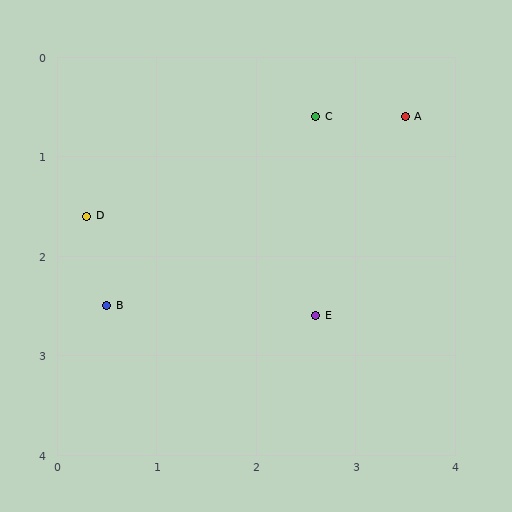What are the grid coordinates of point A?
Point A is at approximately (3.5, 0.6).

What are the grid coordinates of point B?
Point B is at approximately (0.5, 2.5).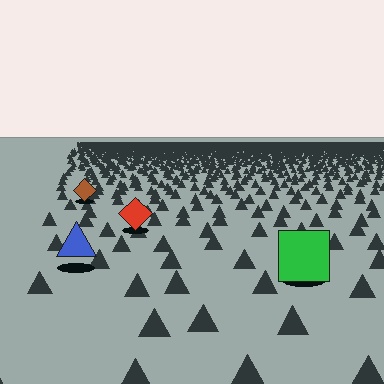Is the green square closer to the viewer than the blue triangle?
Yes. The green square is closer — you can tell from the texture gradient: the ground texture is coarser near it.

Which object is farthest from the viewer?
The brown diamond is farthest from the viewer. It appears smaller and the ground texture around it is denser.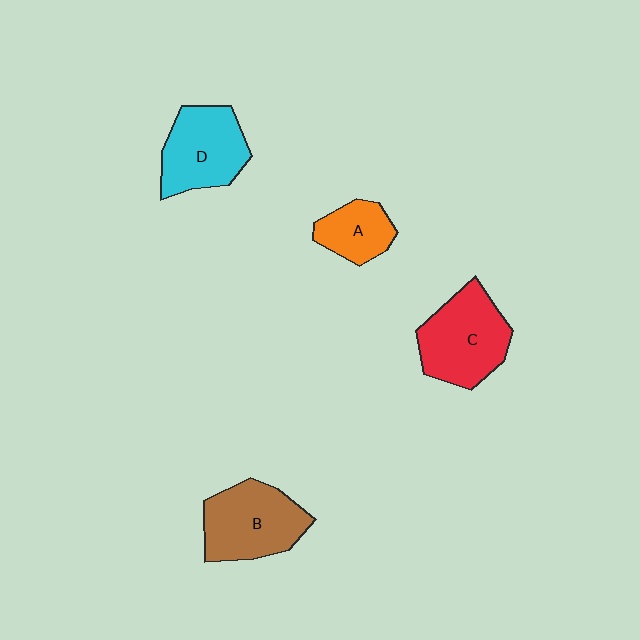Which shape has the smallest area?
Shape A (orange).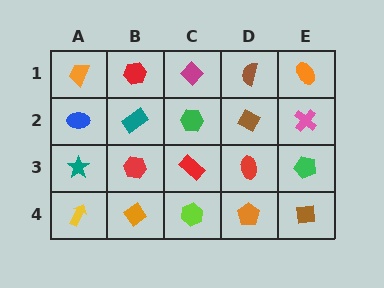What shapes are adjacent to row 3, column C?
A green hexagon (row 2, column C), a lime hexagon (row 4, column C), a red hexagon (row 3, column B), a red ellipse (row 3, column D).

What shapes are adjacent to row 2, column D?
A brown semicircle (row 1, column D), a red ellipse (row 3, column D), a green hexagon (row 2, column C), a pink cross (row 2, column E).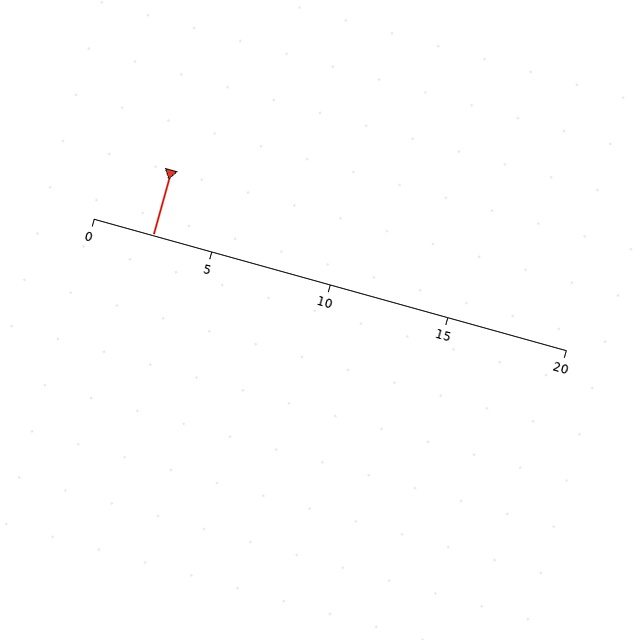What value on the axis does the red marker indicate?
The marker indicates approximately 2.5.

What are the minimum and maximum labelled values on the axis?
The axis runs from 0 to 20.